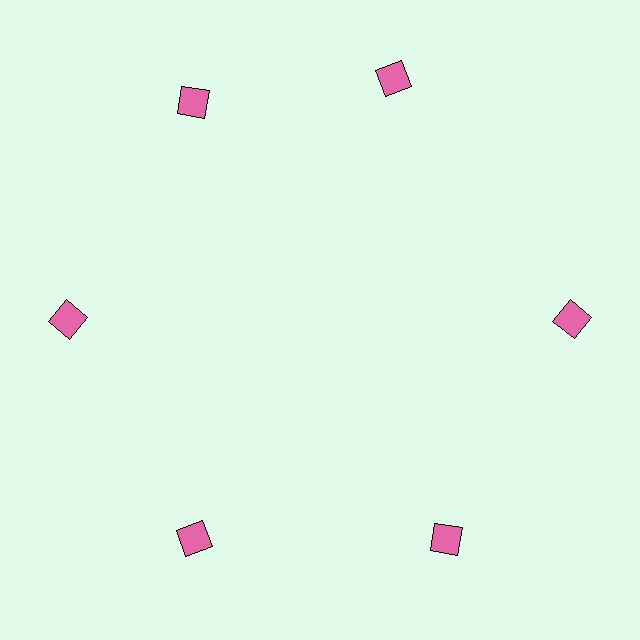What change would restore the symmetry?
The symmetry would be restored by rotating it back into even spacing with its neighbors so that all 6 squares sit at equal angles and equal distance from the center.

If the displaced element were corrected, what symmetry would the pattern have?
It would have 6-fold rotational symmetry — the pattern would map onto itself every 60 degrees.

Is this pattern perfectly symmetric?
No. The 6 pink squares are arranged in a ring, but one element near the 1 o'clock position is rotated out of alignment along the ring, breaking the 6-fold rotational symmetry.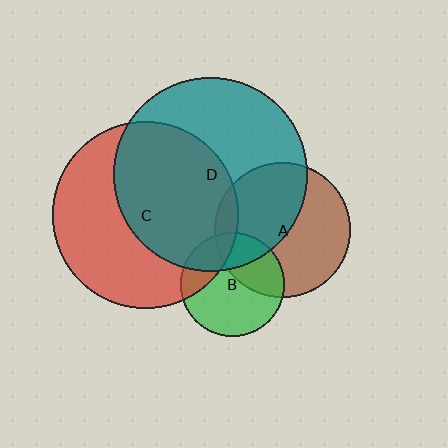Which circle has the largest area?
Circle D (teal).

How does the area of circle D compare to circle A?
Approximately 2.0 times.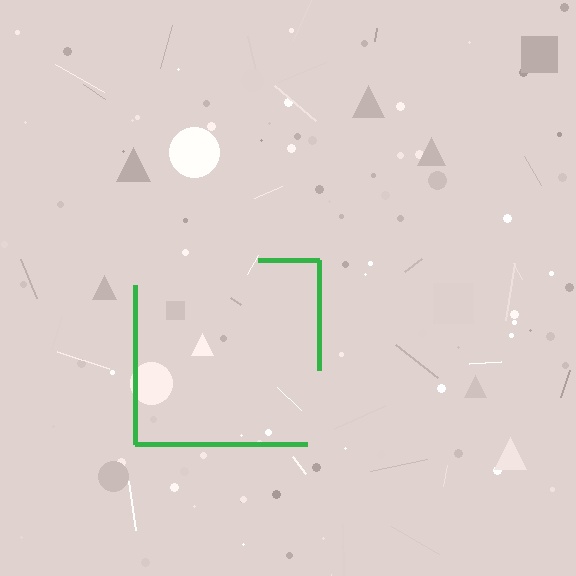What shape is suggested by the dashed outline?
The dashed outline suggests a square.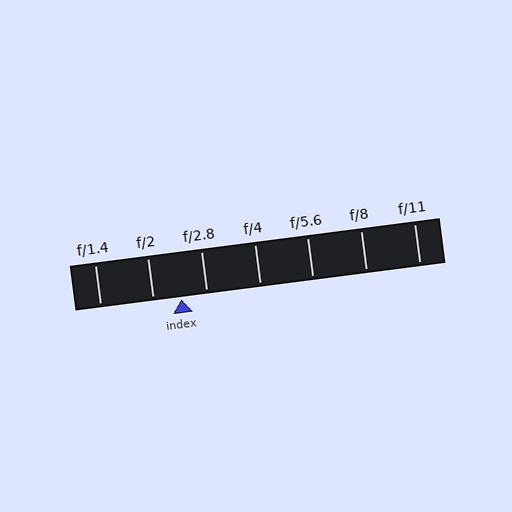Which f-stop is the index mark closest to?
The index mark is closest to f/2.8.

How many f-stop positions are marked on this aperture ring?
There are 7 f-stop positions marked.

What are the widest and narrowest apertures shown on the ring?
The widest aperture shown is f/1.4 and the narrowest is f/11.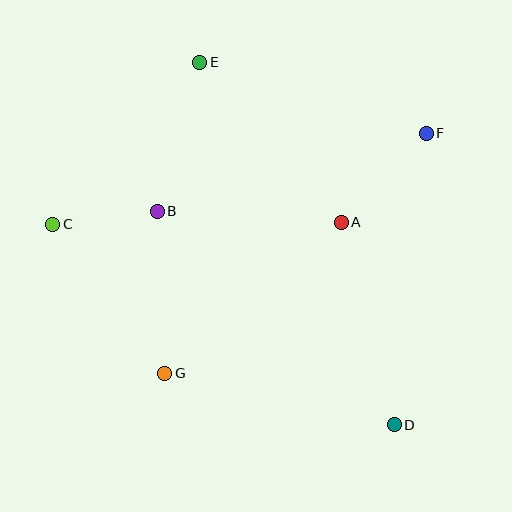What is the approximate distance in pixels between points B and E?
The distance between B and E is approximately 155 pixels.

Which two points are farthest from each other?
Points D and E are farthest from each other.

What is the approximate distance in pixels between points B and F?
The distance between B and F is approximately 280 pixels.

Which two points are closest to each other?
Points B and C are closest to each other.